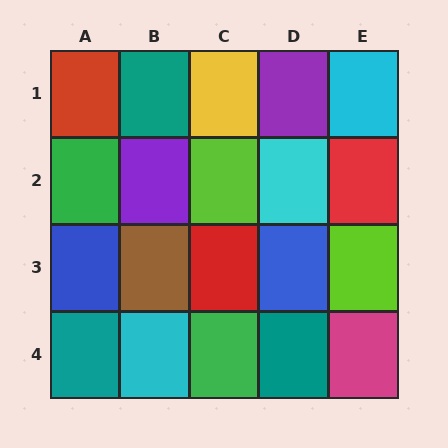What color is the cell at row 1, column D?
Purple.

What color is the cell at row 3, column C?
Red.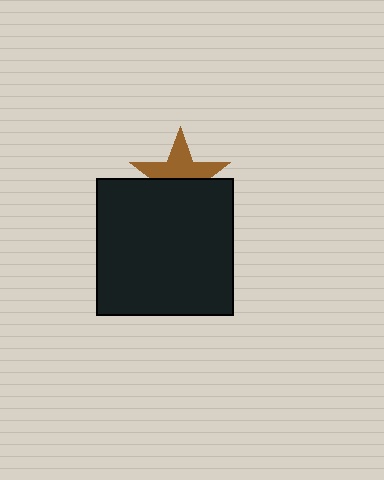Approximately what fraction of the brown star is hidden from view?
Roughly 48% of the brown star is hidden behind the black square.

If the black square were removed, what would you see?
You would see the complete brown star.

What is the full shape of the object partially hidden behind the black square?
The partially hidden object is a brown star.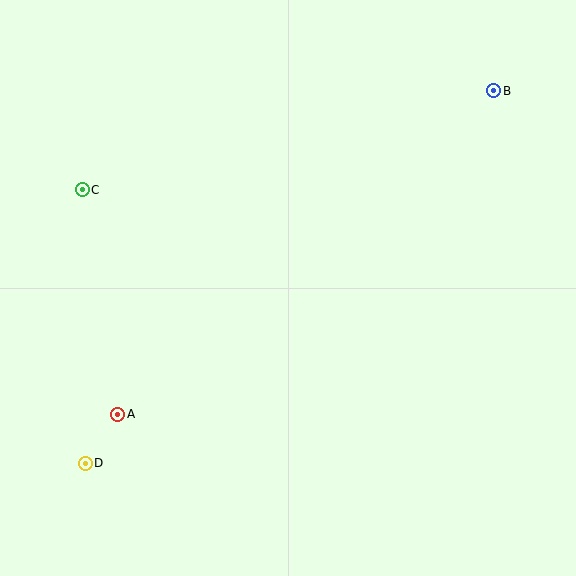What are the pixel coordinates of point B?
Point B is at (494, 91).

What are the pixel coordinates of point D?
Point D is at (85, 463).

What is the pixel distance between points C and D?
The distance between C and D is 274 pixels.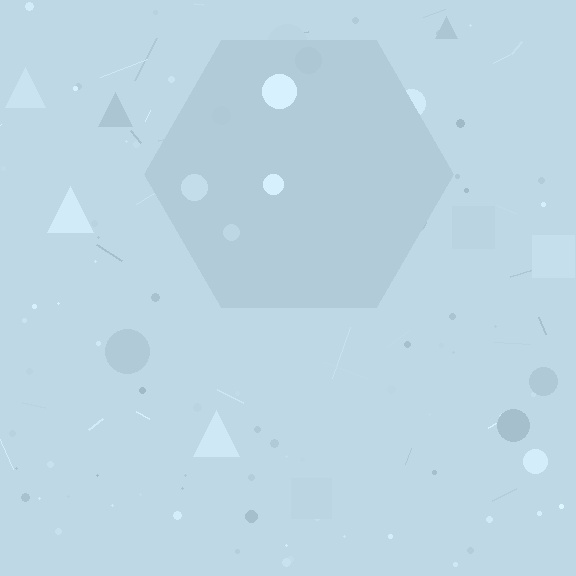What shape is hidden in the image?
A hexagon is hidden in the image.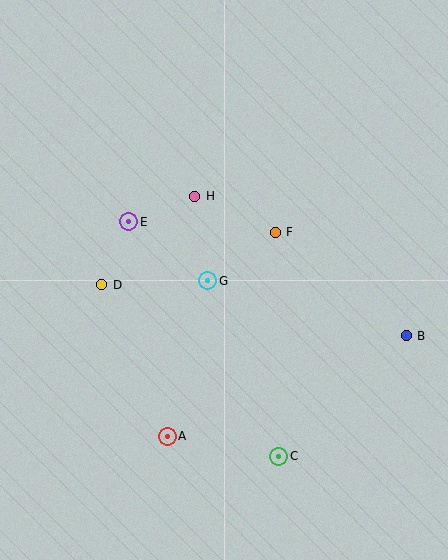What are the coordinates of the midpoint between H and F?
The midpoint between H and F is at (235, 214).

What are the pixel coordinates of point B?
Point B is at (406, 336).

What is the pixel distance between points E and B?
The distance between E and B is 300 pixels.